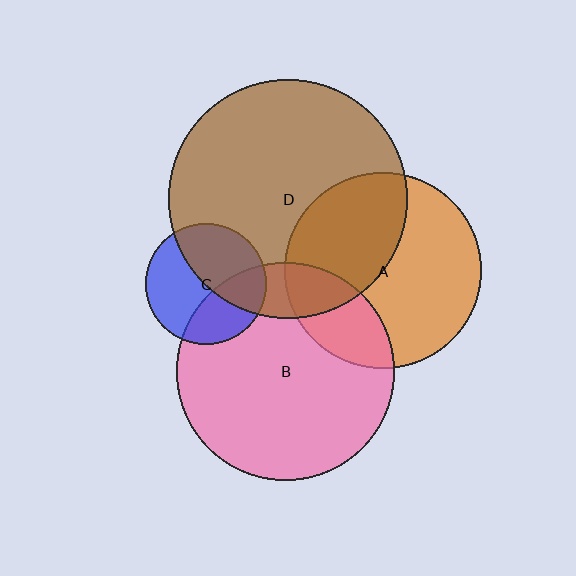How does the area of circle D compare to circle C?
Approximately 3.9 times.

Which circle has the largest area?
Circle D (brown).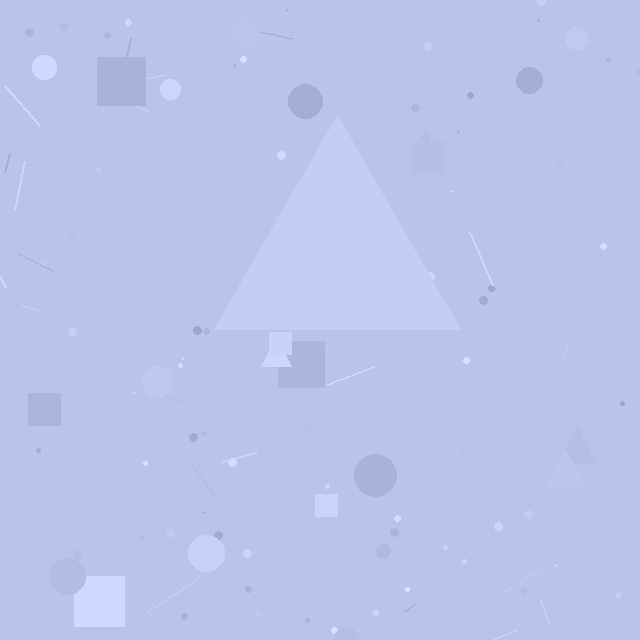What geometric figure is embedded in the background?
A triangle is embedded in the background.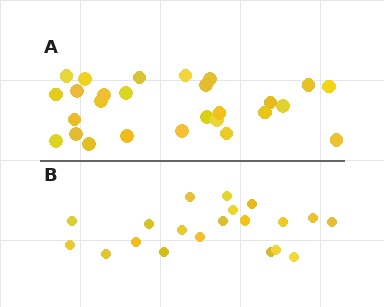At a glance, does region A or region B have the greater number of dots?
Region A (the top region) has more dots.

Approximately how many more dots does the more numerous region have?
Region A has roughly 8 or so more dots than region B.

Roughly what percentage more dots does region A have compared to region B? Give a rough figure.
About 35% more.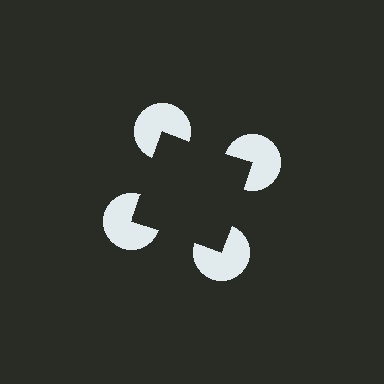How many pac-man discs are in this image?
There are 4 — one at each vertex of the illusory square.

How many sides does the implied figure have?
4 sides.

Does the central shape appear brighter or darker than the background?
It typically appears slightly darker than the background, even though no actual brightness change is drawn.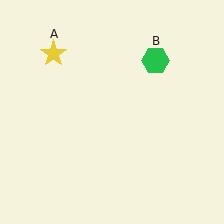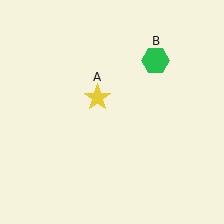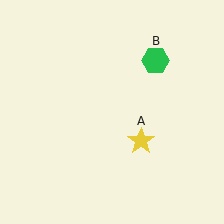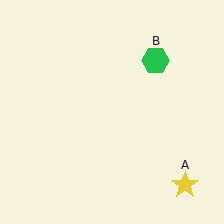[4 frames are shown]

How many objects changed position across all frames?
1 object changed position: yellow star (object A).